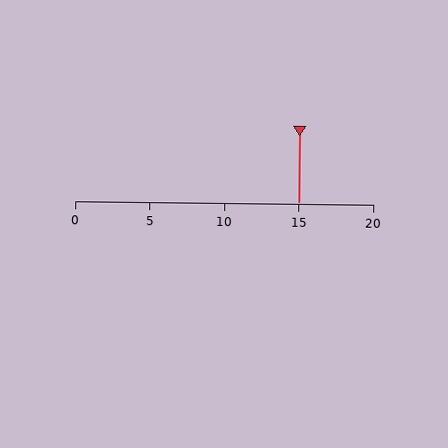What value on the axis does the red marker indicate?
The marker indicates approximately 15.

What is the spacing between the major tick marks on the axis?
The major ticks are spaced 5 apart.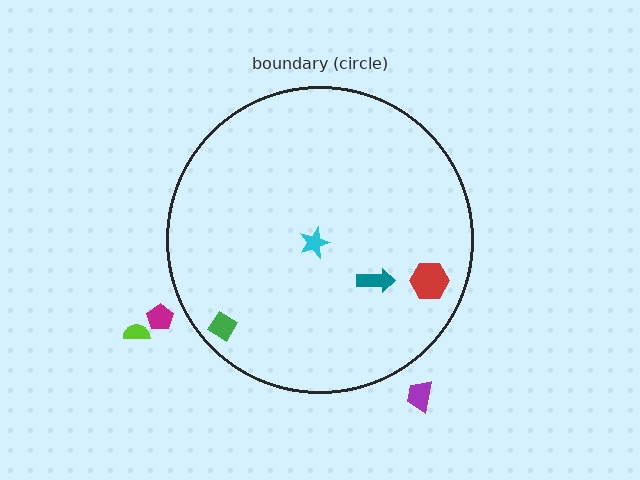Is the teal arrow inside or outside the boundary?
Inside.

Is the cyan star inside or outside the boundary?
Inside.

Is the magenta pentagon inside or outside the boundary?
Outside.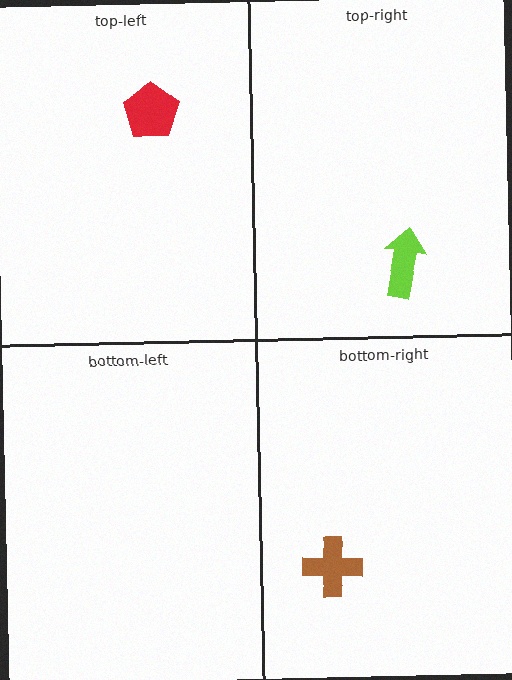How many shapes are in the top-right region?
1.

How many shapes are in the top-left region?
1.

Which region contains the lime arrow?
The top-right region.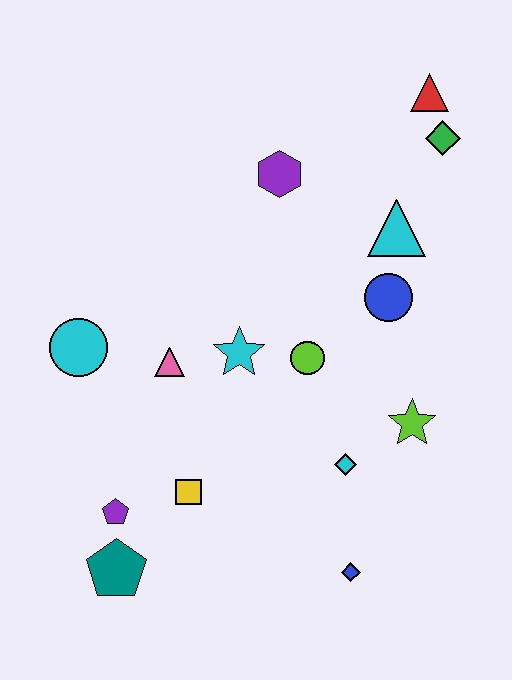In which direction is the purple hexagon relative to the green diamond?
The purple hexagon is to the left of the green diamond.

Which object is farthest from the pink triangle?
The red triangle is farthest from the pink triangle.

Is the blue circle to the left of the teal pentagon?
No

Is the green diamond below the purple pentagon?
No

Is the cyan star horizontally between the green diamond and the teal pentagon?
Yes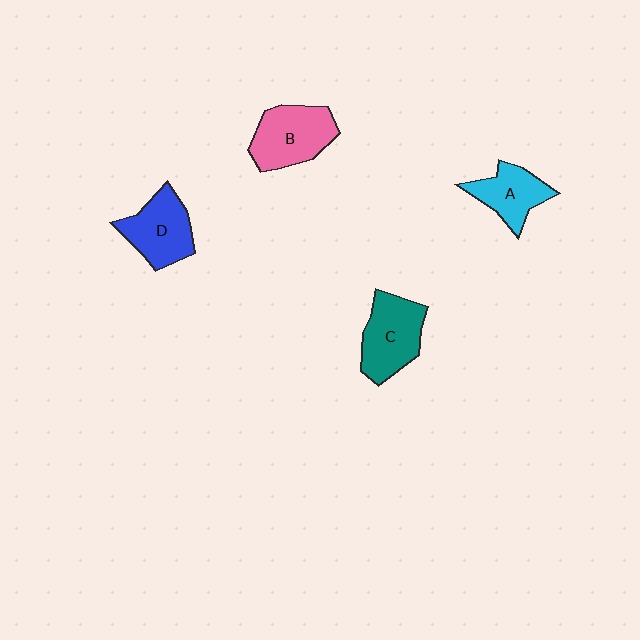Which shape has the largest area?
Shape B (pink).